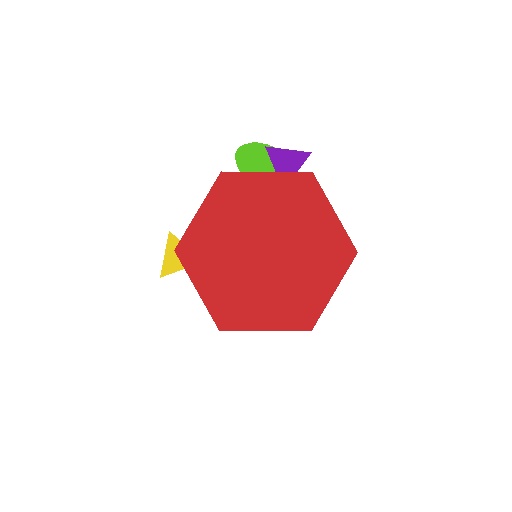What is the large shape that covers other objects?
A red hexagon.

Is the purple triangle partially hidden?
Yes, the purple triangle is partially hidden behind the red hexagon.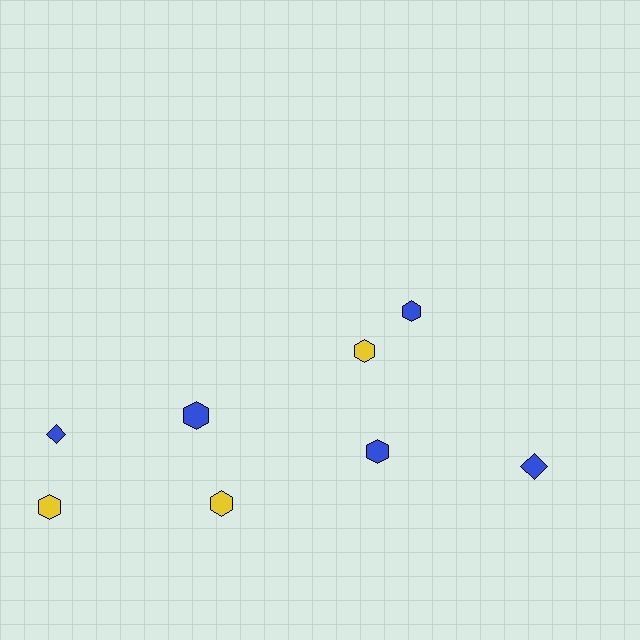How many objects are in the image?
There are 8 objects.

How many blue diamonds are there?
There are 2 blue diamonds.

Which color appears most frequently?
Blue, with 5 objects.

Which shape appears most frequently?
Hexagon, with 6 objects.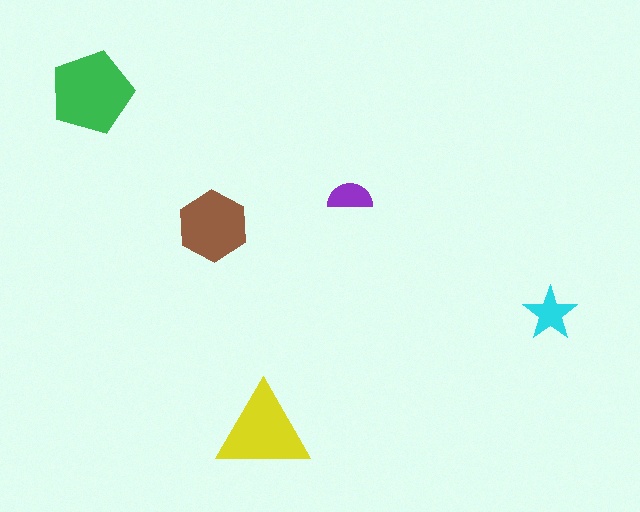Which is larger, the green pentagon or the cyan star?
The green pentagon.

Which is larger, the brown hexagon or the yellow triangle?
The yellow triangle.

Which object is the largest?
The green pentagon.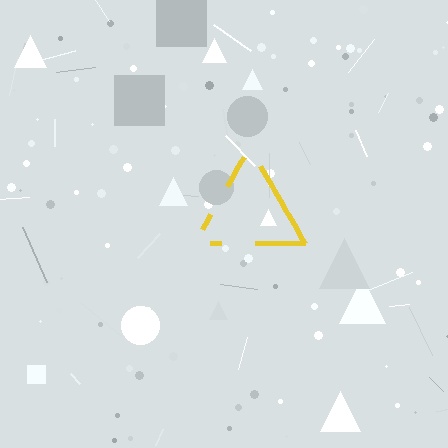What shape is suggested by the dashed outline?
The dashed outline suggests a triangle.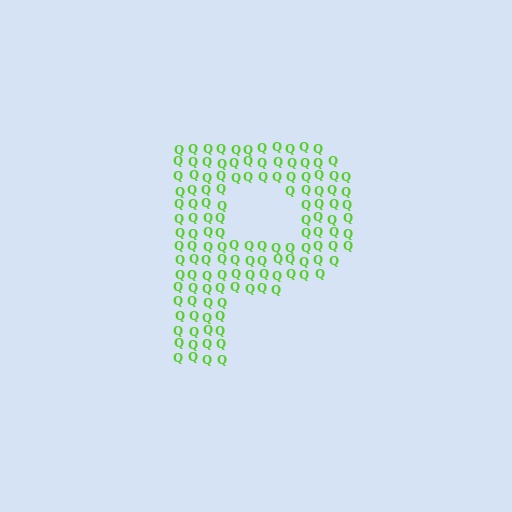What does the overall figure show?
The overall figure shows the letter P.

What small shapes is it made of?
It is made of small letter Q's.